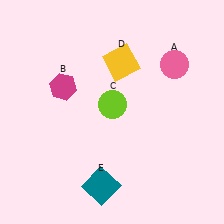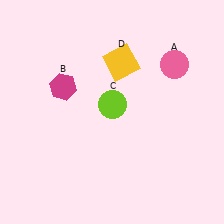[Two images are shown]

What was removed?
The teal square (E) was removed in Image 2.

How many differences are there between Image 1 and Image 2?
There is 1 difference between the two images.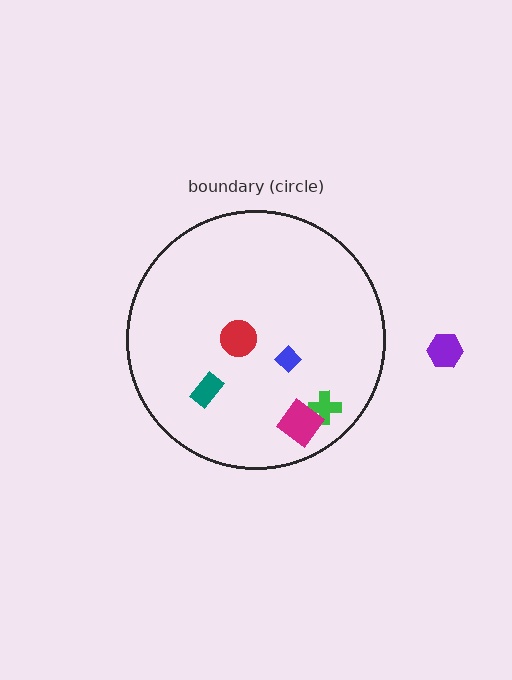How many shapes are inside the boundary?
5 inside, 1 outside.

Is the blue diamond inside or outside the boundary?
Inside.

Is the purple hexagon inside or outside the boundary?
Outside.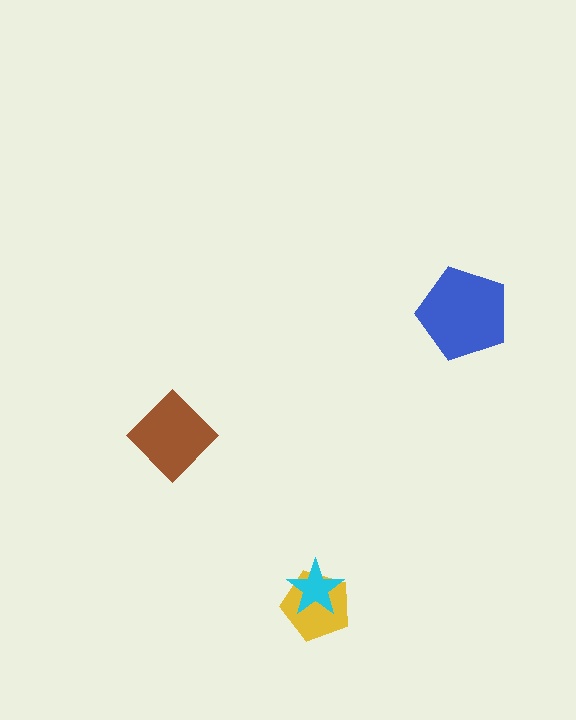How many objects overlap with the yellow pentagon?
1 object overlaps with the yellow pentagon.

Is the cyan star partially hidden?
No, no other shape covers it.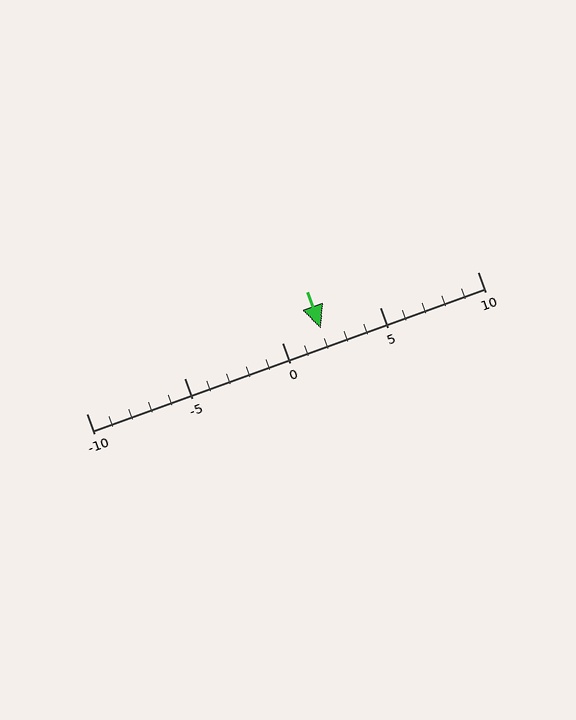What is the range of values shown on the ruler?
The ruler shows values from -10 to 10.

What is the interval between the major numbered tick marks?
The major tick marks are spaced 5 units apart.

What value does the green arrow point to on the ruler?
The green arrow points to approximately 2.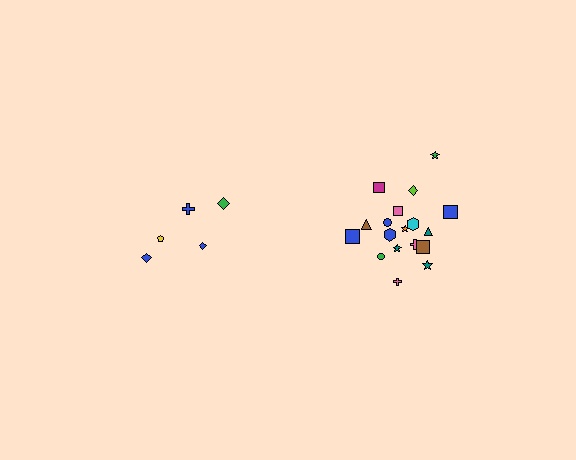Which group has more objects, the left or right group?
The right group.